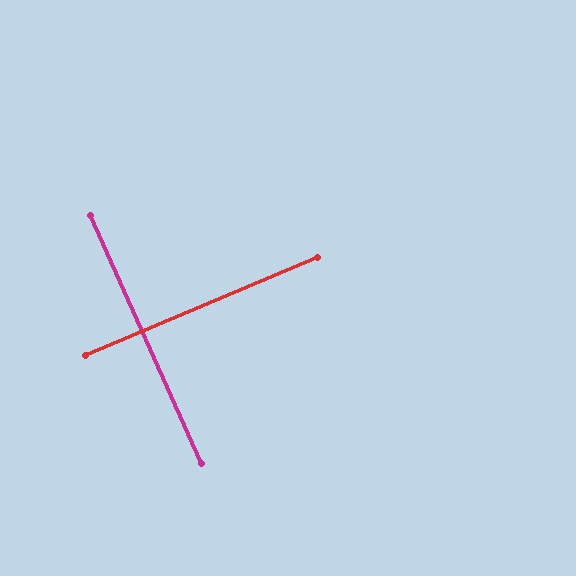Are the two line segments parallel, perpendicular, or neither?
Perpendicular — they meet at approximately 89°.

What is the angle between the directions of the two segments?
Approximately 89 degrees.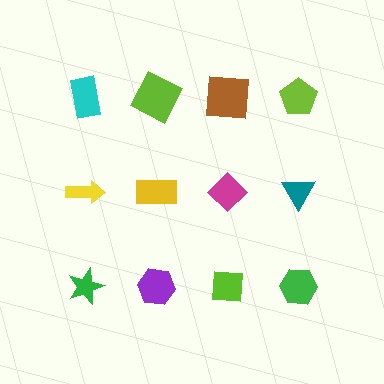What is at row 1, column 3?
A brown square.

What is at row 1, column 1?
A cyan rectangle.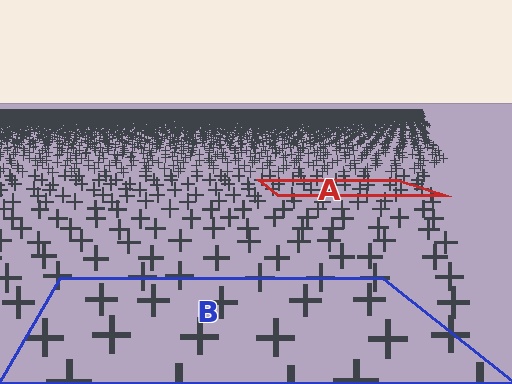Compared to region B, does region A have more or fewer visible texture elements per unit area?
Region A has more texture elements per unit area — they are packed more densely because it is farther away.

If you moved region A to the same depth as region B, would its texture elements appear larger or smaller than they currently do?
They would appear larger. At a closer depth, the same texture elements are projected at a bigger on-screen size.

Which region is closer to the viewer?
Region B is closer. The texture elements there are larger and more spread out.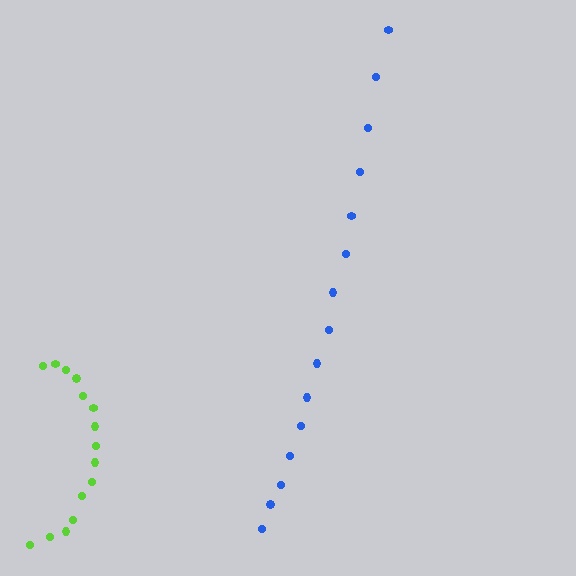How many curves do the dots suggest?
There are 2 distinct paths.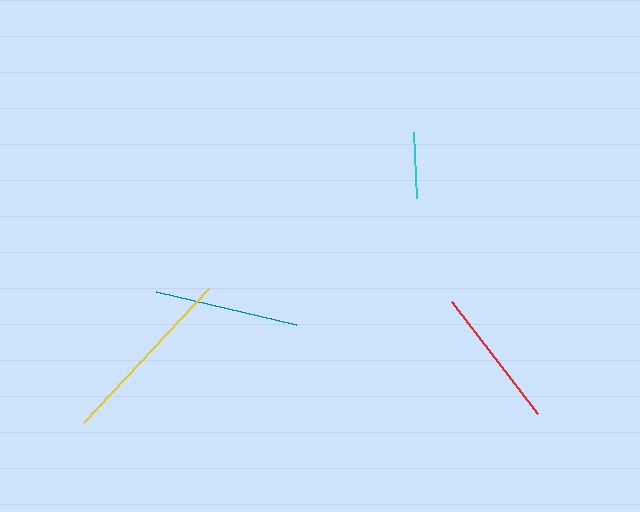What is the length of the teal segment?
The teal segment is approximately 144 pixels long.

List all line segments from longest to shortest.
From longest to shortest: yellow, teal, red, cyan.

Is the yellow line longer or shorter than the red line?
The yellow line is longer than the red line.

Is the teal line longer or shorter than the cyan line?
The teal line is longer than the cyan line.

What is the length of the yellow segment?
The yellow segment is approximately 184 pixels long.